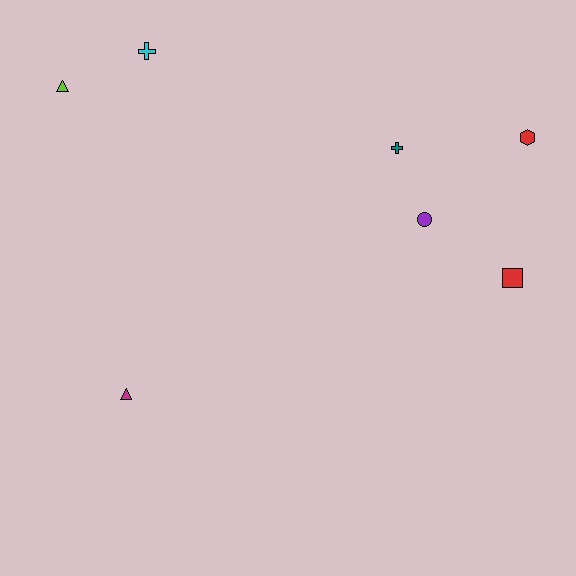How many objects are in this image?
There are 7 objects.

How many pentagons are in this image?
There are no pentagons.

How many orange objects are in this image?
There are no orange objects.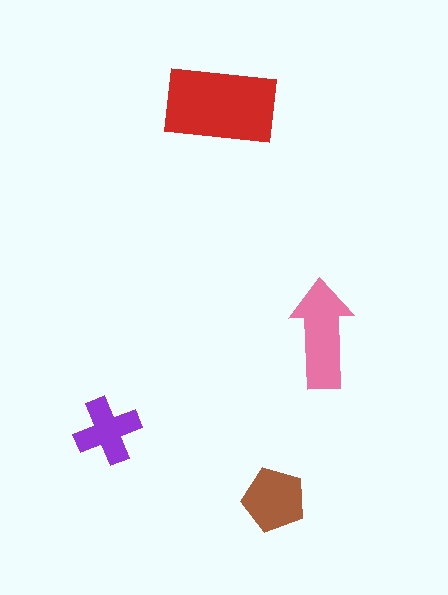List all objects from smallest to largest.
The purple cross, the brown pentagon, the pink arrow, the red rectangle.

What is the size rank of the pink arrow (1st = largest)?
2nd.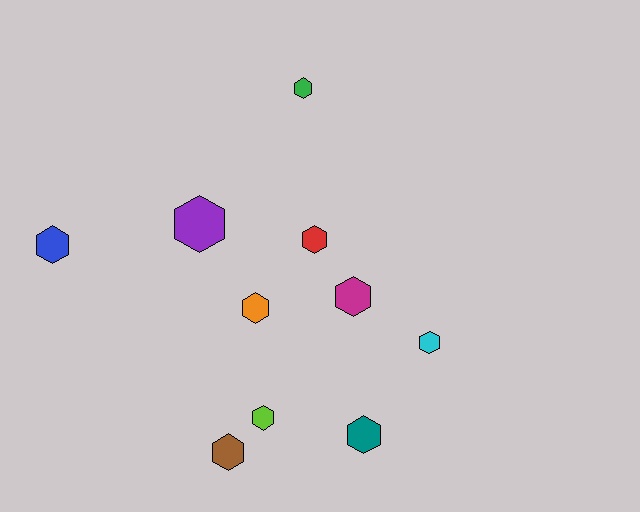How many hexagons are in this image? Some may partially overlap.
There are 10 hexagons.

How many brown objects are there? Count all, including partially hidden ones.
There is 1 brown object.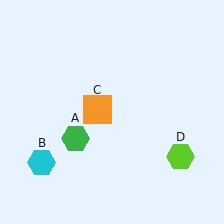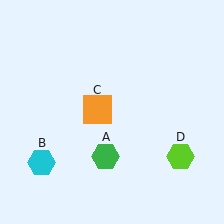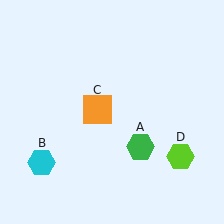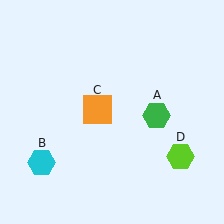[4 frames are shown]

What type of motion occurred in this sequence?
The green hexagon (object A) rotated counterclockwise around the center of the scene.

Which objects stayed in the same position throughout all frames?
Cyan hexagon (object B) and orange square (object C) and lime hexagon (object D) remained stationary.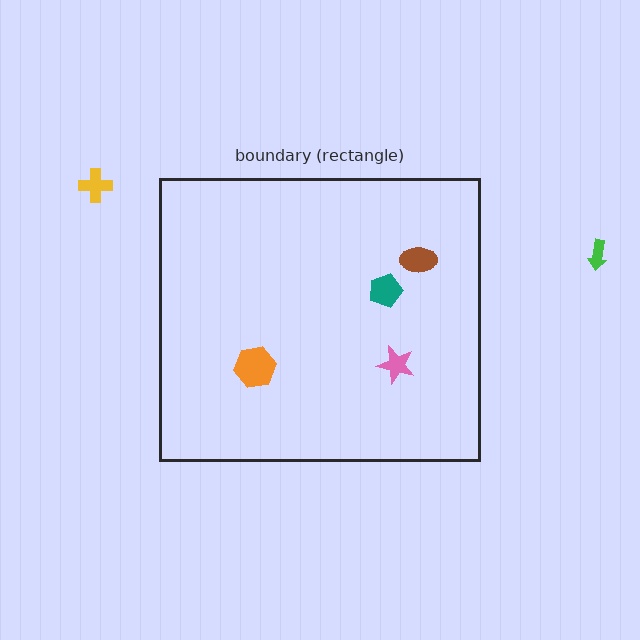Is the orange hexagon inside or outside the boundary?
Inside.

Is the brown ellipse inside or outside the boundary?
Inside.